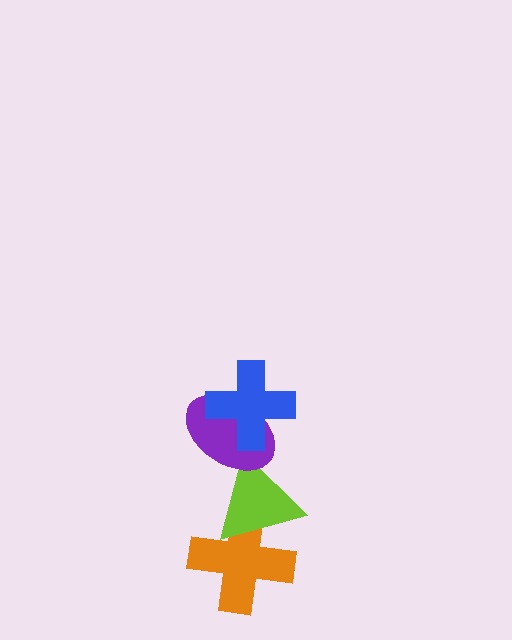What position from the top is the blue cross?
The blue cross is 1st from the top.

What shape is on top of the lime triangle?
The purple ellipse is on top of the lime triangle.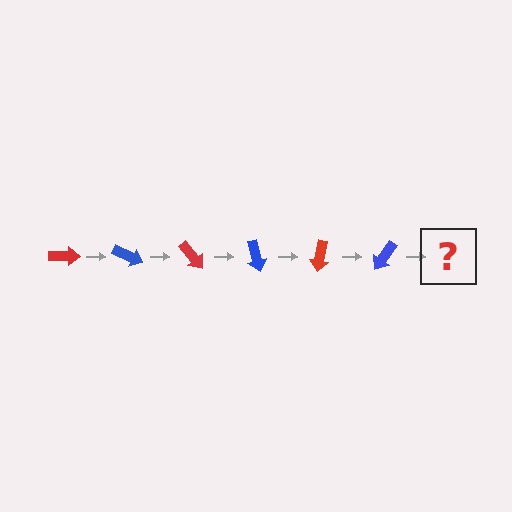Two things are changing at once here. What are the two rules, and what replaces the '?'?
The two rules are that it rotates 25 degrees each step and the color cycles through red and blue. The '?' should be a red arrow, rotated 150 degrees from the start.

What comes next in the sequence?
The next element should be a red arrow, rotated 150 degrees from the start.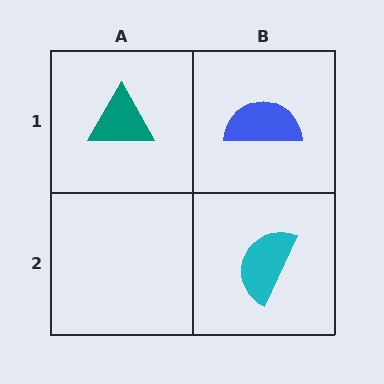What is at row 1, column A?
A teal triangle.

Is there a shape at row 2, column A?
No, that cell is empty.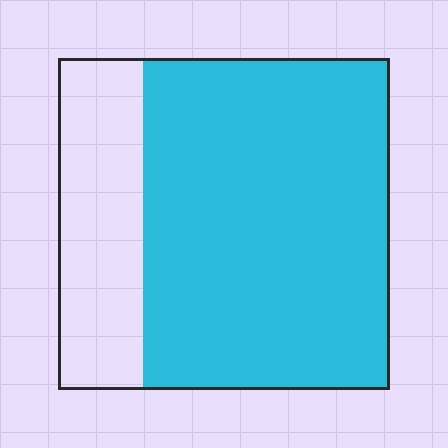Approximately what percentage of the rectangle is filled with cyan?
Approximately 75%.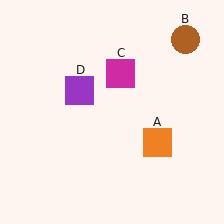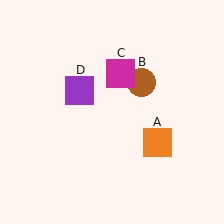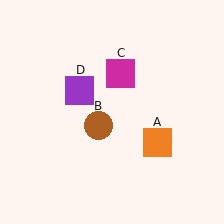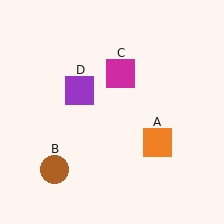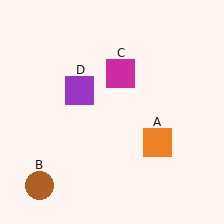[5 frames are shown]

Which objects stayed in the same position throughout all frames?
Orange square (object A) and magenta square (object C) and purple square (object D) remained stationary.